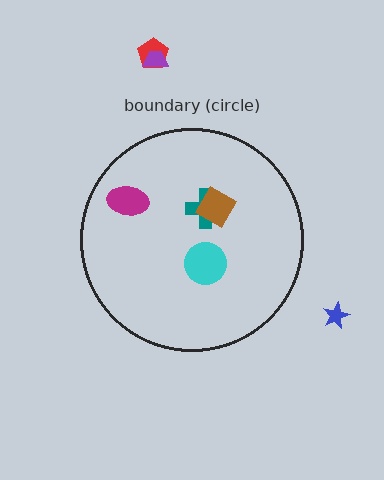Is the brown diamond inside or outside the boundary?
Inside.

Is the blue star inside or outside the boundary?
Outside.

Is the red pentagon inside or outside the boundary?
Outside.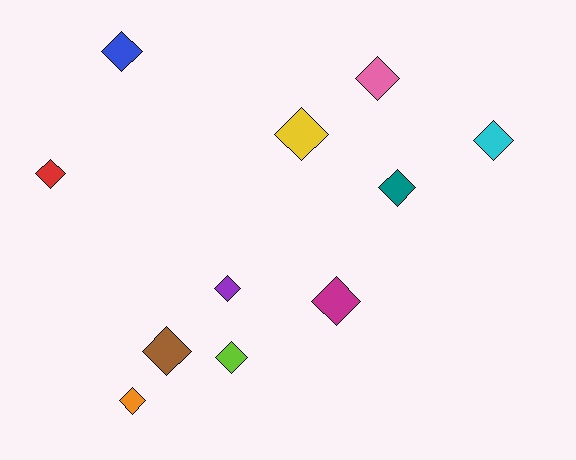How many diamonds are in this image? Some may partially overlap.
There are 11 diamonds.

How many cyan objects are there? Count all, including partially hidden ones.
There is 1 cyan object.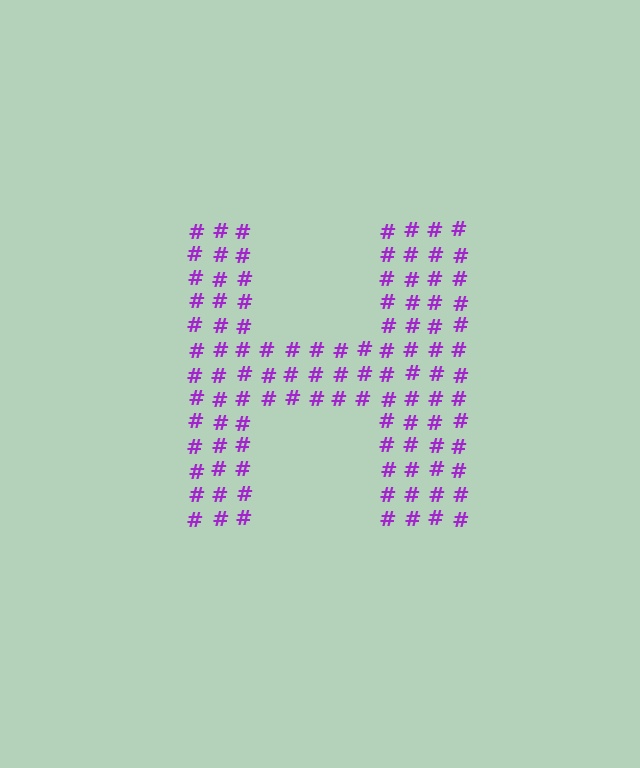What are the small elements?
The small elements are hash symbols.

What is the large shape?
The large shape is the letter H.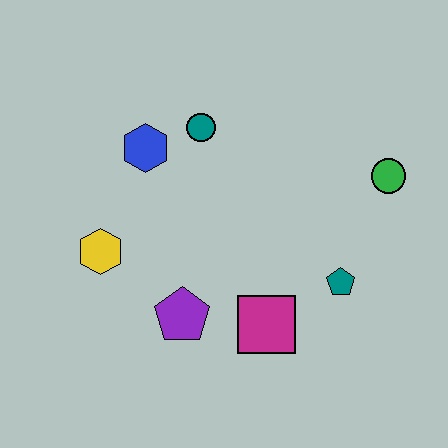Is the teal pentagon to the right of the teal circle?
Yes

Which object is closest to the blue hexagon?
The teal circle is closest to the blue hexagon.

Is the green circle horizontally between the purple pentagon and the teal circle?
No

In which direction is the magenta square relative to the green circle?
The magenta square is below the green circle.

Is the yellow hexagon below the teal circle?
Yes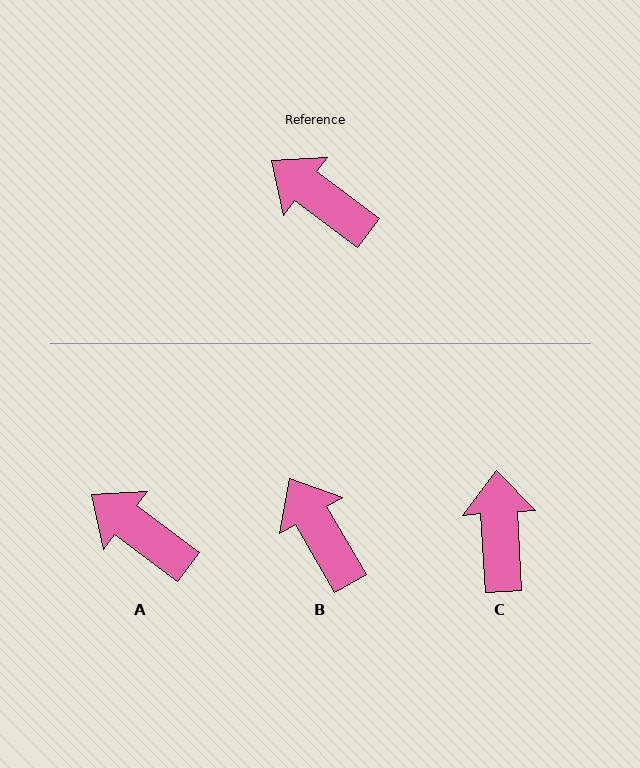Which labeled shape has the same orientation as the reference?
A.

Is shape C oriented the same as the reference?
No, it is off by about 49 degrees.